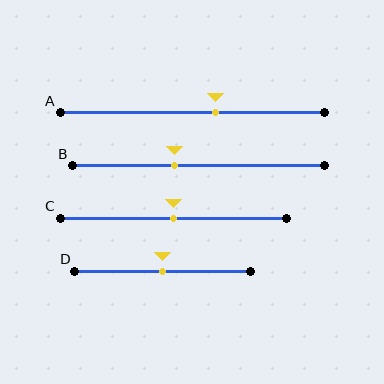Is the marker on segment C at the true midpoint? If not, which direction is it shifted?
Yes, the marker on segment C is at the true midpoint.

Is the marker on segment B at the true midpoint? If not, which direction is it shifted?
No, the marker on segment B is shifted to the left by about 10% of the segment length.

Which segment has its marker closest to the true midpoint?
Segment C has its marker closest to the true midpoint.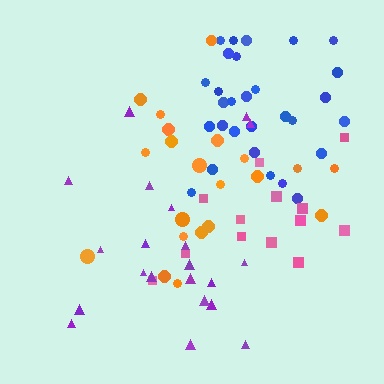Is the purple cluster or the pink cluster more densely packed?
Pink.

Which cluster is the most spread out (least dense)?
Orange.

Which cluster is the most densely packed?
Blue.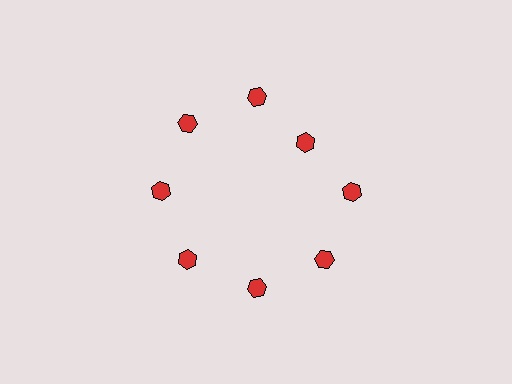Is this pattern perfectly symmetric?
No. The 8 red hexagons are arranged in a ring, but one element near the 2 o'clock position is pulled inward toward the center, breaking the 8-fold rotational symmetry.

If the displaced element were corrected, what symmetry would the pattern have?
It would have 8-fold rotational symmetry — the pattern would map onto itself every 45 degrees.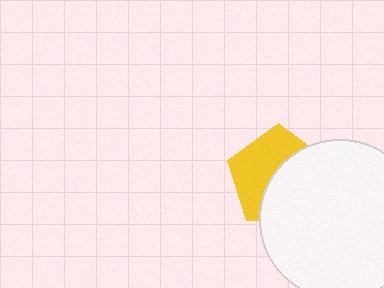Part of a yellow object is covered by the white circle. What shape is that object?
It is a pentagon.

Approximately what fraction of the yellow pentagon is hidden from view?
Roughly 51% of the yellow pentagon is hidden behind the white circle.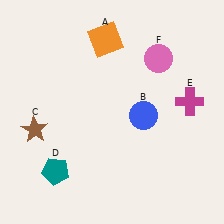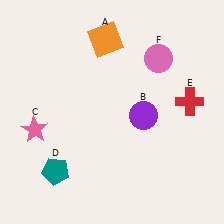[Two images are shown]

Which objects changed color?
B changed from blue to purple. C changed from brown to pink. E changed from magenta to red.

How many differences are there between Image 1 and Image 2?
There are 3 differences between the two images.